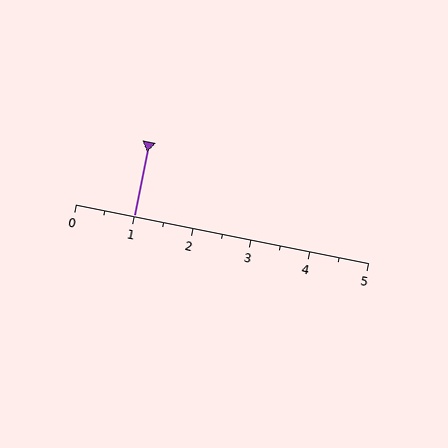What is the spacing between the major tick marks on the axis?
The major ticks are spaced 1 apart.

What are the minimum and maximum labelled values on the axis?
The axis runs from 0 to 5.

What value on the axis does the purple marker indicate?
The marker indicates approximately 1.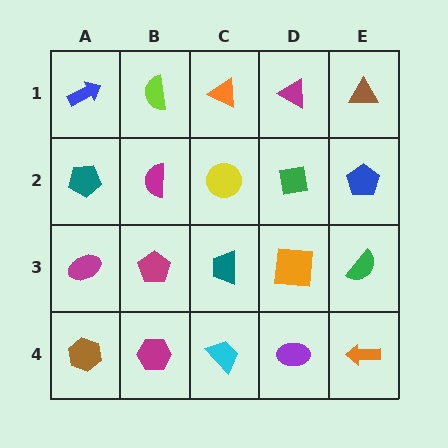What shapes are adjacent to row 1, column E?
A blue pentagon (row 2, column E), a magenta triangle (row 1, column D).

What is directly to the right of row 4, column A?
A magenta hexagon.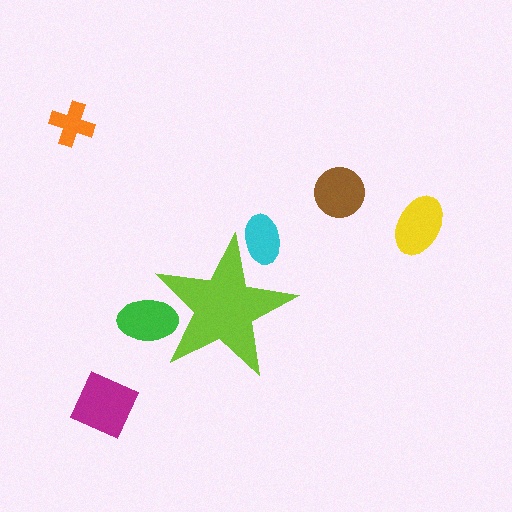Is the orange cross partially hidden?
No, the orange cross is fully visible.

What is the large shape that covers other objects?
A lime star.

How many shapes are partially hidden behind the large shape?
2 shapes are partially hidden.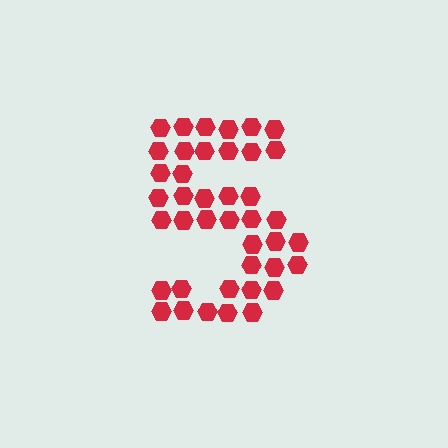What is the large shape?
The large shape is the digit 5.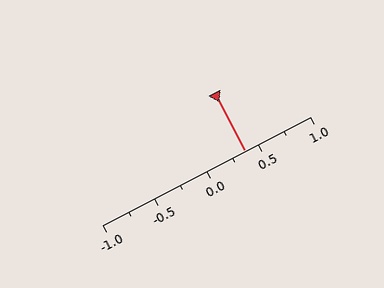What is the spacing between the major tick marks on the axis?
The major ticks are spaced 0.5 apart.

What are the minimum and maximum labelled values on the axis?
The axis runs from -1.0 to 1.0.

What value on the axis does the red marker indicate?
The marker indicates approximately 0.38.